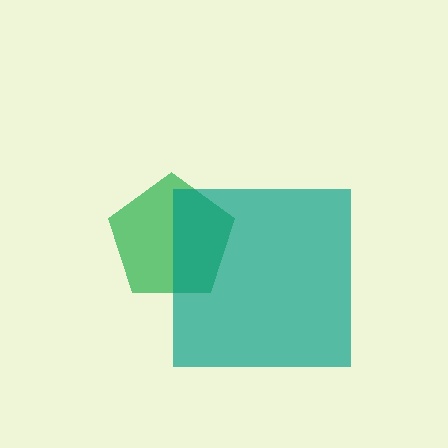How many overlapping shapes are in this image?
There are 2 overlapping shapes in the image.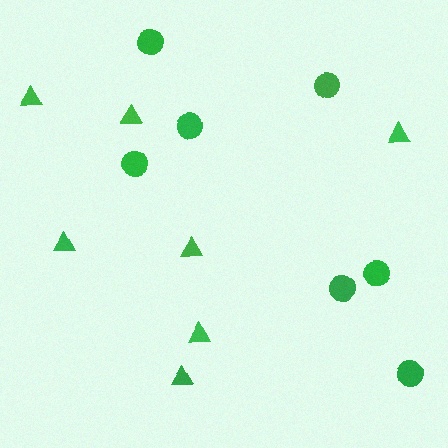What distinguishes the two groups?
There are 2 groups: one group of circles (7) and one group of triangles (7).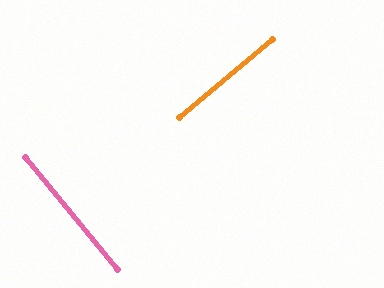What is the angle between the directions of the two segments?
Approximately 89 degrees.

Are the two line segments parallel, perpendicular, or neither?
Perpendicular — they meet at approximately 89°.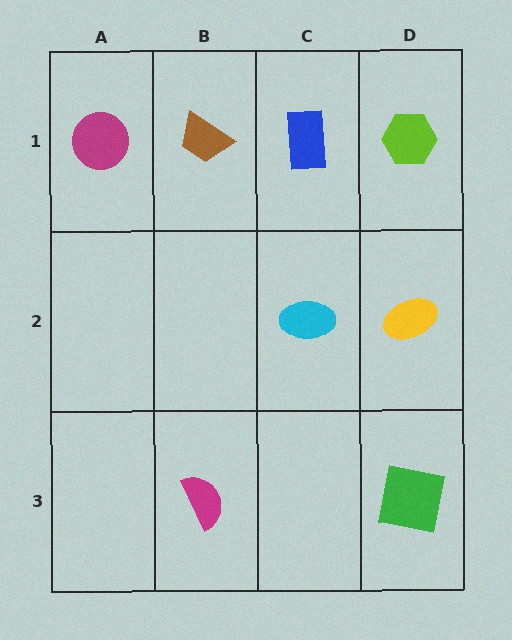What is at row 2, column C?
A cyan ellipse.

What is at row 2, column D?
A yellow ellipse.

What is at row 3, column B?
A magenta semicircle.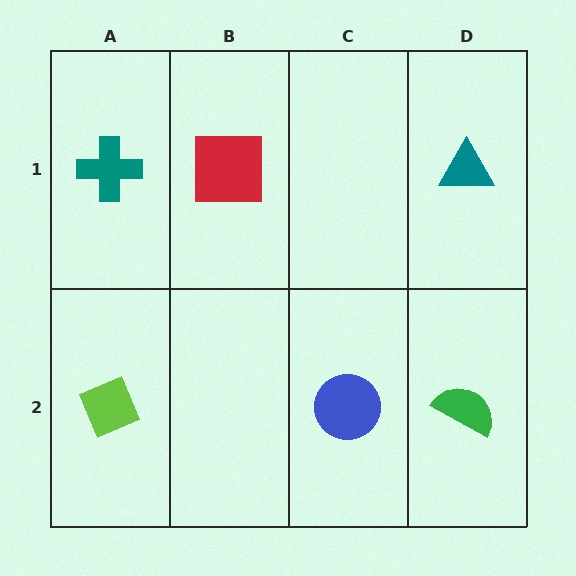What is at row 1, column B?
A red square.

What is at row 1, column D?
A teal triangle.